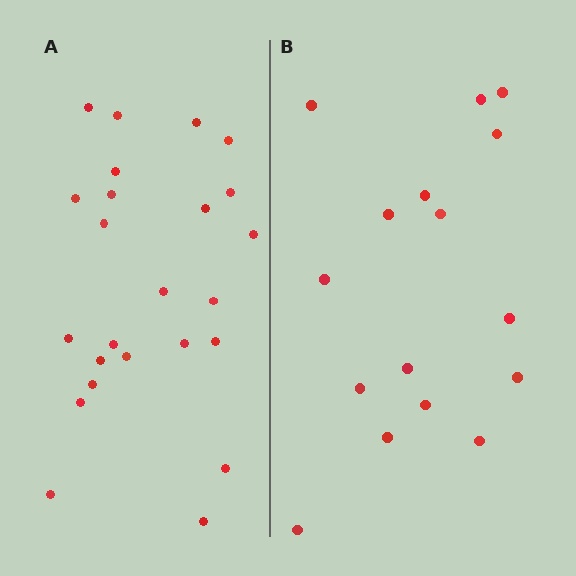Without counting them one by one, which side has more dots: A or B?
Region A (the left region) has more dots.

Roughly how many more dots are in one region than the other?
Region A has roughly 8 or so more dots than region B.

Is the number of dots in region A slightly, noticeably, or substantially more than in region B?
Region A has substantially more. The ratio is roughly 1.5 to 1.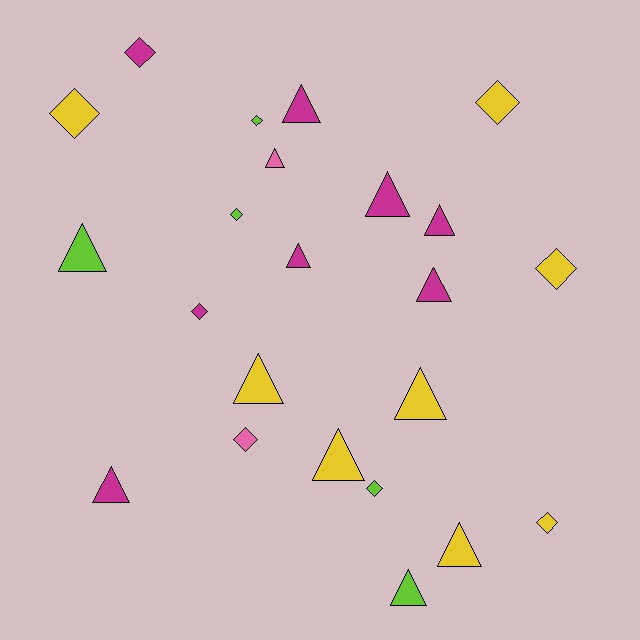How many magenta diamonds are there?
There are 2 magenta diamonds.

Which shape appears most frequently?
Triangle, with 13 objects.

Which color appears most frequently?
Magenta, with 8 objects.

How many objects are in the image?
There are 23 objects.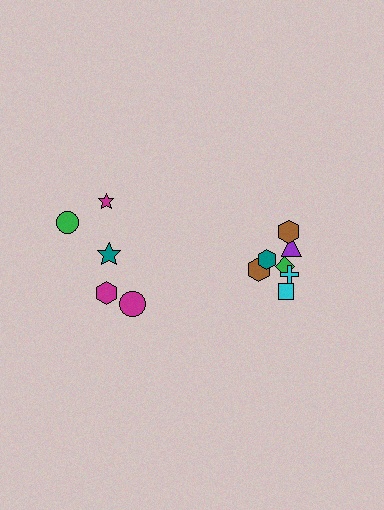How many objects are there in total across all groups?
There are 12 objects.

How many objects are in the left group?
There are 5 objects.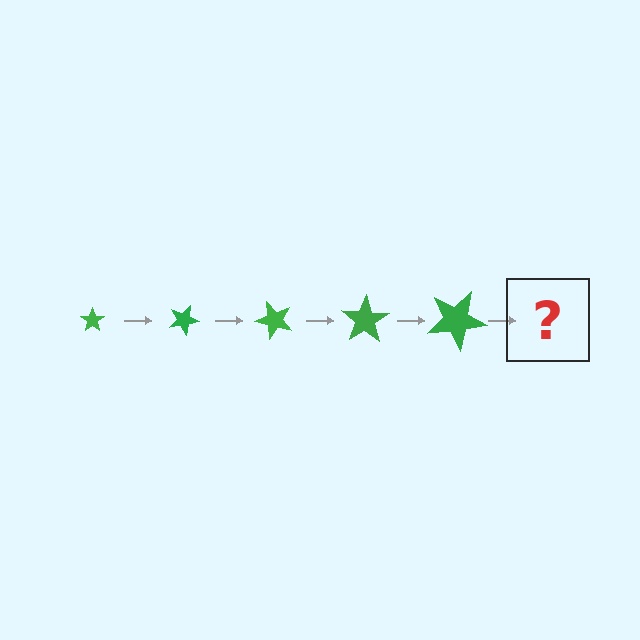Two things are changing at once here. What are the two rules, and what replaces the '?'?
The two rules are that the star grows larger each step and it rotates 25 degrees each step. The '?' should be a star, larger than the previous one and rotated 125 degrees from the start.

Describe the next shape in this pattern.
It should be a star, larger than the previous one and rotated 125 degrees from the start.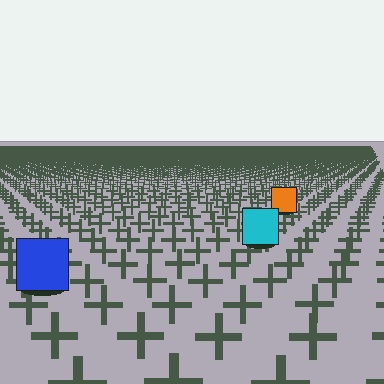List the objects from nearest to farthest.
From nearest to farthest: the blue square, the cyan square, the orange square.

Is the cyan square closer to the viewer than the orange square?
Yes. The cyan square is closer — you can tell from the texture gradient: the ground texture is coarser near it.